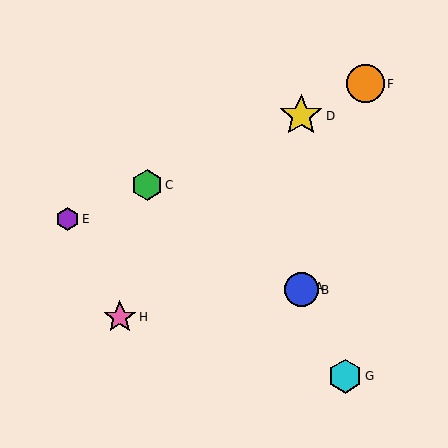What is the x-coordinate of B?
Object B is at x≈301.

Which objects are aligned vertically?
Objects A, B, D are aligned vertically.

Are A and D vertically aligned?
Yes, both are at x≈301.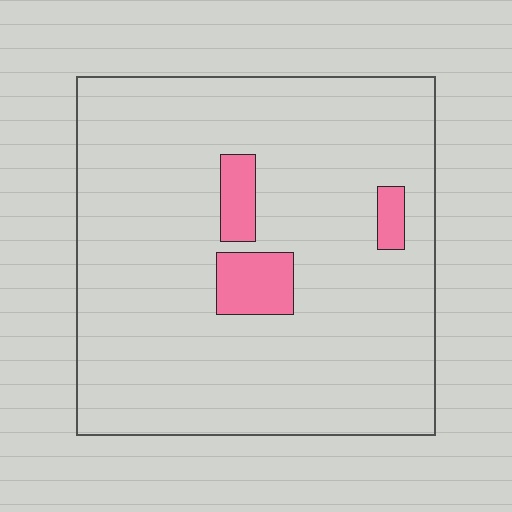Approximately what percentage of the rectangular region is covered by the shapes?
Approximately 10%.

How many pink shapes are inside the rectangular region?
3.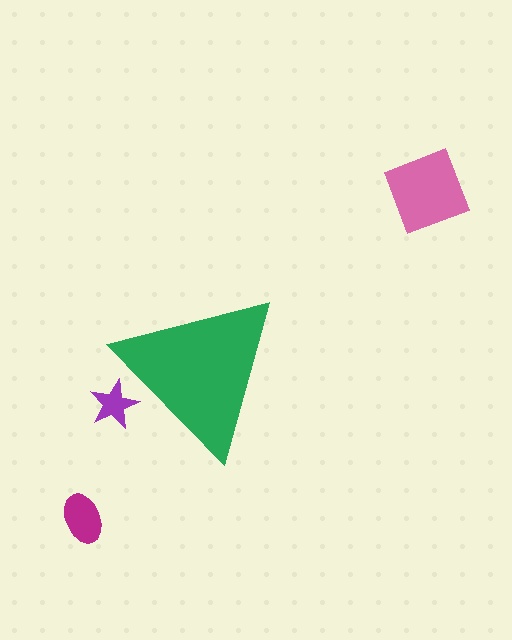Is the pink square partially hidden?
No, the pink square is fully visible.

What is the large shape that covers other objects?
A green triangle.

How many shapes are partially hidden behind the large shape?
1 shape is partially hidden.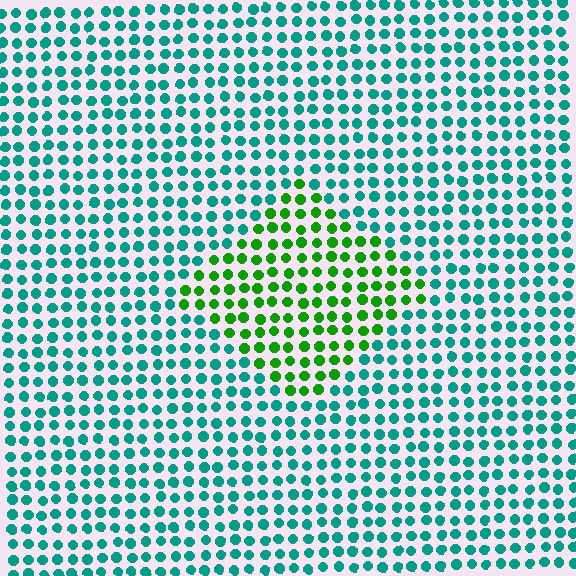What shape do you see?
I see a diamond.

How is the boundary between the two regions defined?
The boundary is defined purely by a slight shift in hue (about 54 degrees). Spacing, size, and orientation are identical on both sides.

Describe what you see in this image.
The image is filled with small teal elements in a uniform arrangement. A diamond-shaped region is visible where the elements are tinted to a slightly different hue, forming a subtle color boundary.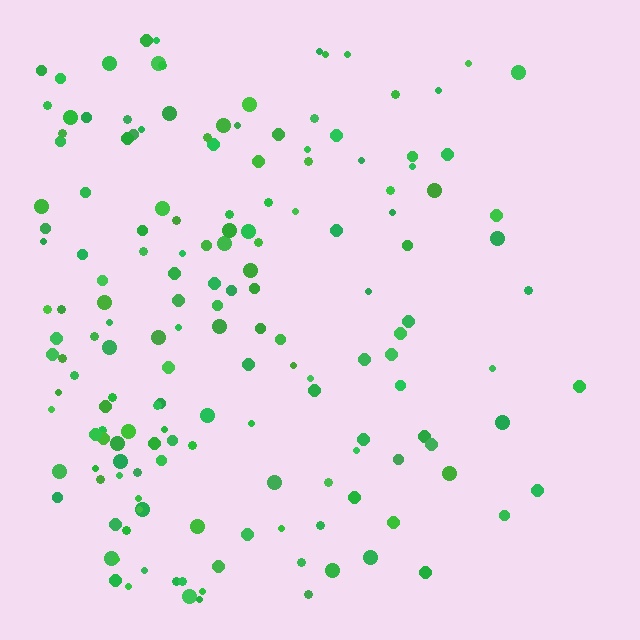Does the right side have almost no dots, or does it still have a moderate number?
Still a moderate number, just noticeably fewer than the left.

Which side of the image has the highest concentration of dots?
The left.